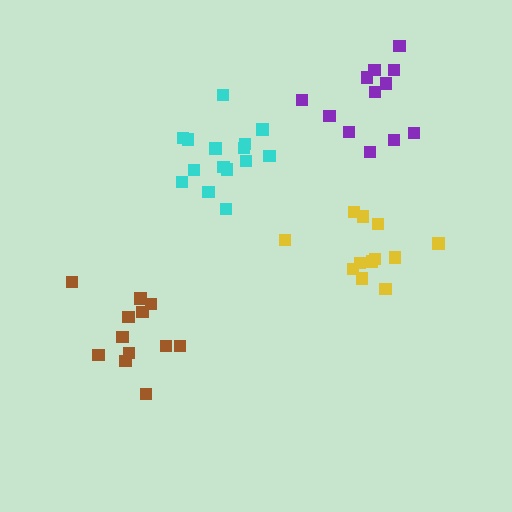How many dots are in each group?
Group 1: 15 dots, Group 2: 12 dots, Group 3: 12 dots, Group 4: 12 dots (51 total).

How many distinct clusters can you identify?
There are 4 distinct clusters.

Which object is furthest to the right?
The purple cluster is rightmost.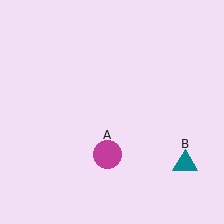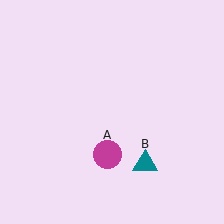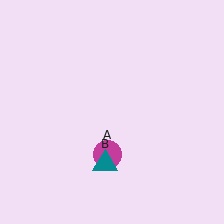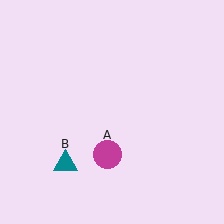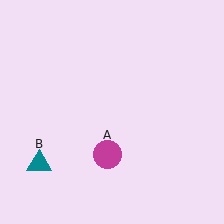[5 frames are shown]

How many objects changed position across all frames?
1 object changed position: teal triangle (object B).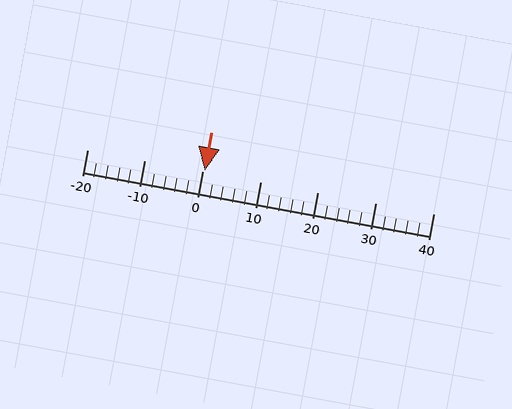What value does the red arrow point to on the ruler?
The red arrow points to approximately 0.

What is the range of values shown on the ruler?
The ruler shows values from -20 to 40.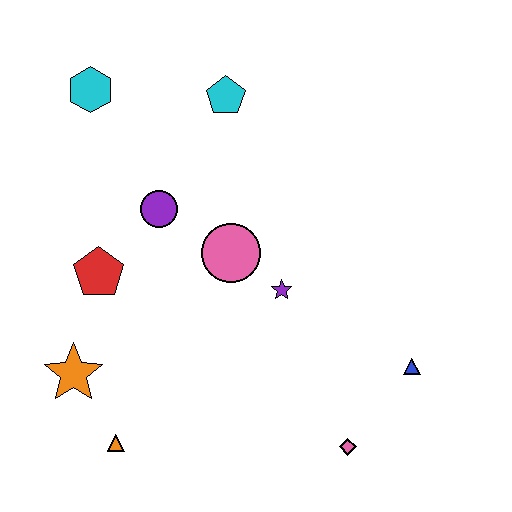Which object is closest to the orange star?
The orange triangle is closest to the orange star.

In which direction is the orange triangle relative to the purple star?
The orange triangle is to the left of the purple star.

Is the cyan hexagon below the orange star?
No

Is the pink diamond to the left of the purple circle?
No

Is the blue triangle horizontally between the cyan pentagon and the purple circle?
No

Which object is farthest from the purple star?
The cyan hexagon is farthest from the purple star.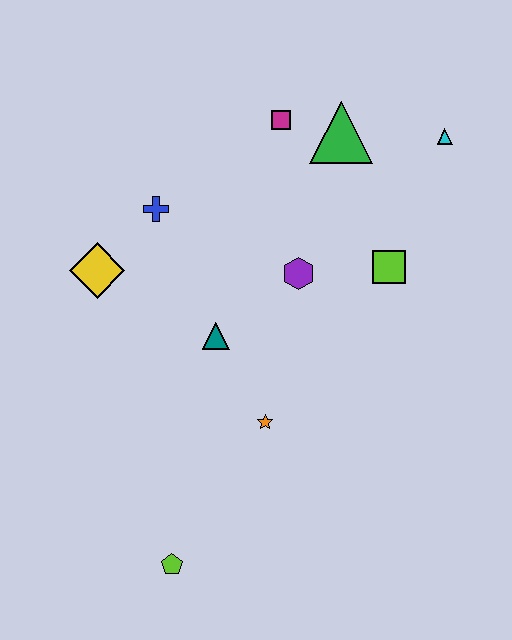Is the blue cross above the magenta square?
No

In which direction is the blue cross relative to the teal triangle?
The blue cross is above the teal triangle.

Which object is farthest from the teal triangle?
The cyan triangle is farthest from the teal triangle.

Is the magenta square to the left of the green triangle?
Yes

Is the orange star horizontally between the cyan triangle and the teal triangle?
Yes